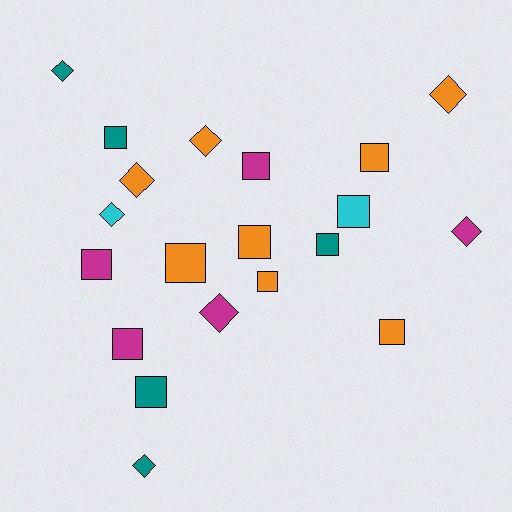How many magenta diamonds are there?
There are 2 magenta diamonds.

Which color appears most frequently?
Orange, with 8 objects.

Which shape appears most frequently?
Square, with 12 objects.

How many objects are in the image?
There are 20 objects.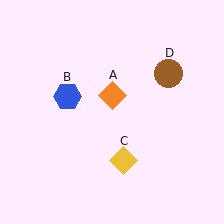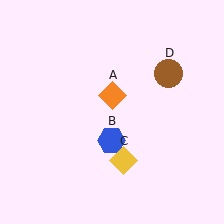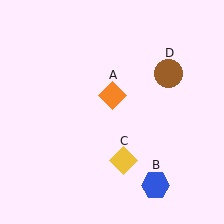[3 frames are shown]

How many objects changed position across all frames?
1 object changed position: blue hexagon (object B).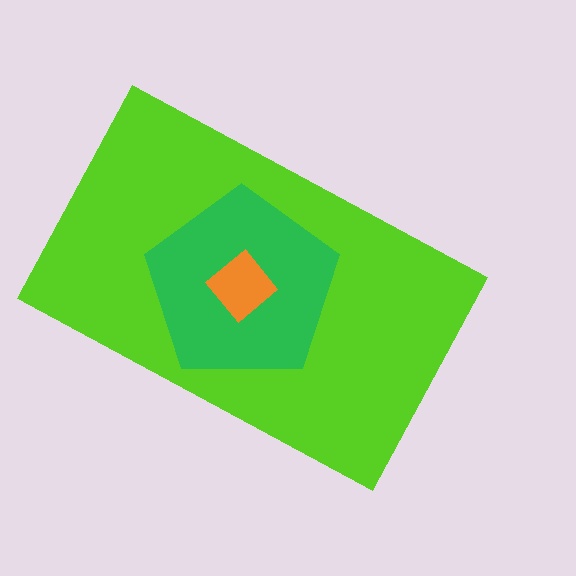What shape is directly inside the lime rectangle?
The green pentagon.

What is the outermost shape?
The lime rectangle.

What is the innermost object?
The orange diamond.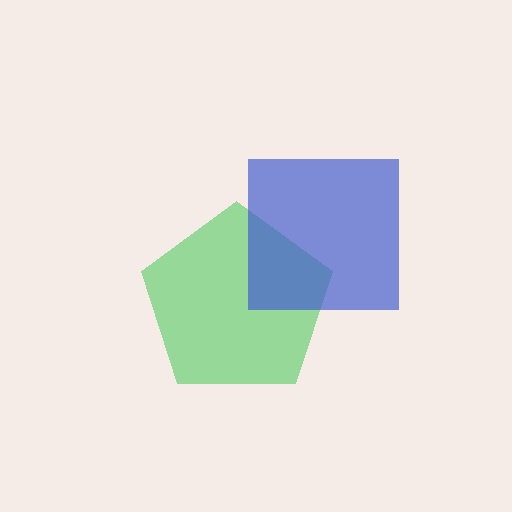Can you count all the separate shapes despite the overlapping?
Yes, there are 2 separate shapes.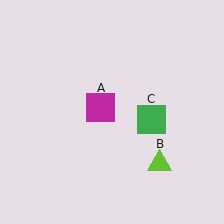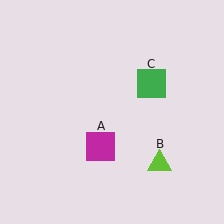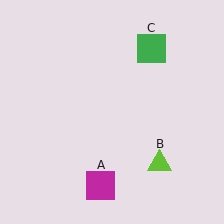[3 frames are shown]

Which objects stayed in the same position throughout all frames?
Lime triangle (object B) remained stationary.